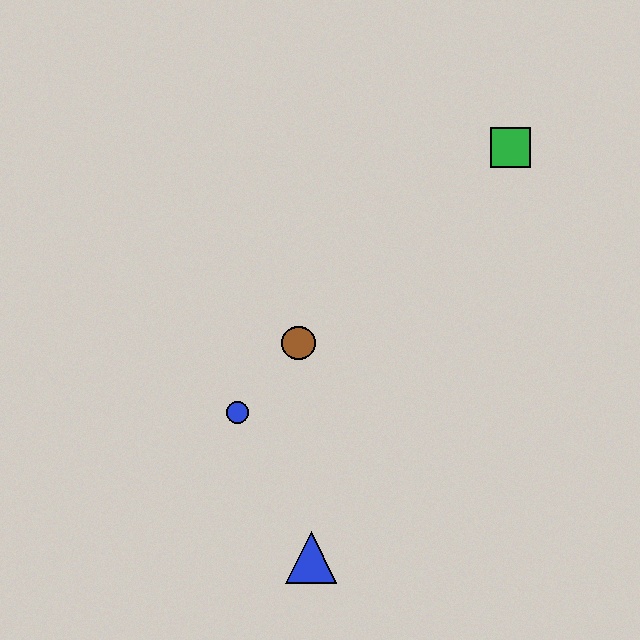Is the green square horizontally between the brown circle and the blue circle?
No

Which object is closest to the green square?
The brown circle is closest to the green square.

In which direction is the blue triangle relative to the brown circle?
The blue triangle is below the brown circle.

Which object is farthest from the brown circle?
The green square is farthest from the brown circle.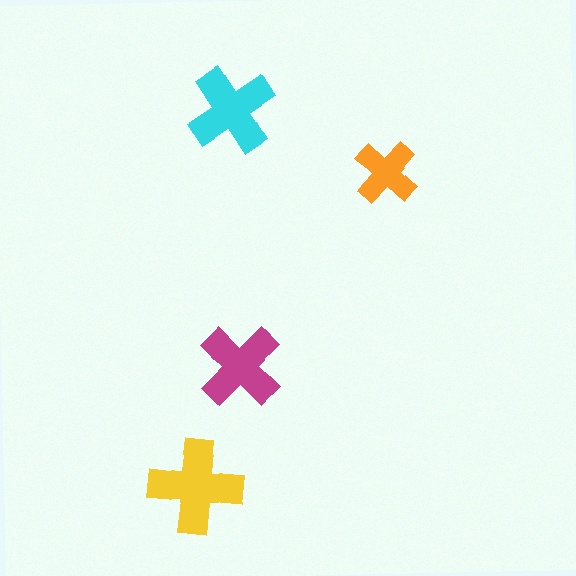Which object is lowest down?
The yellow cross is bottommost.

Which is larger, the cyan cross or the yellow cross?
The yellow one.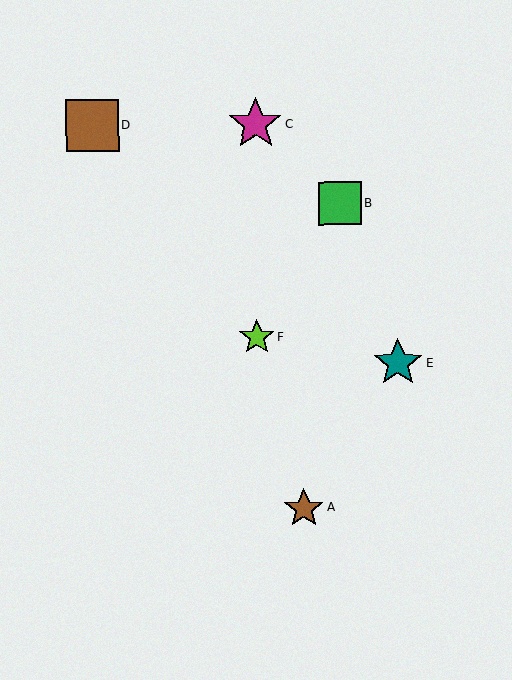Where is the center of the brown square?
The center of the brown square is at (93, 126).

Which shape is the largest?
The magenta star (labeled C) is the largest.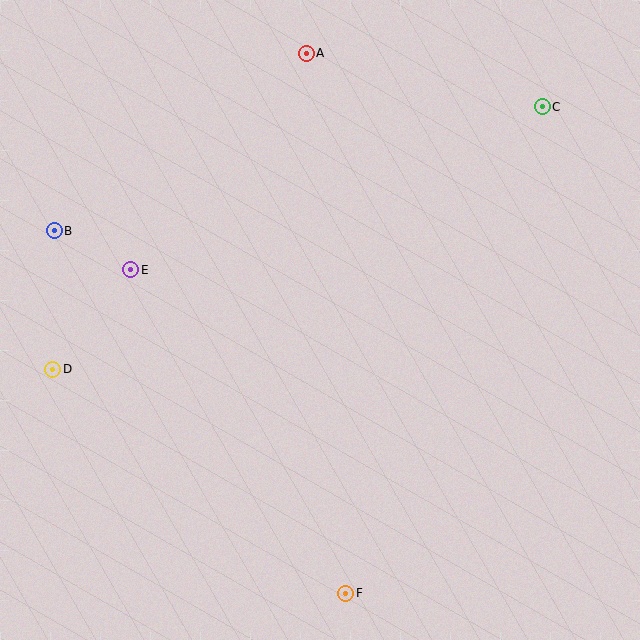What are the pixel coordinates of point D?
Point D is at (53, 369).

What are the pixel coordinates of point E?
Point E is at (131, 270).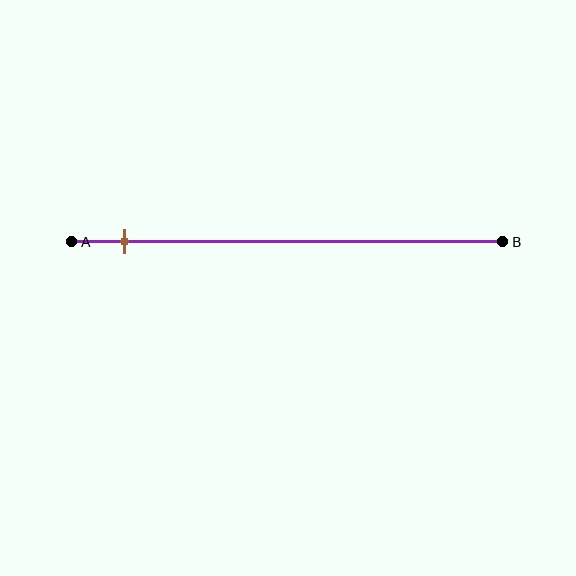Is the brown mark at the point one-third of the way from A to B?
No, the mark is at about 10% from A, not at the 33% one-third point.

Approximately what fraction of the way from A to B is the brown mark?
The brown mark is approximately 10% of the way from A to B.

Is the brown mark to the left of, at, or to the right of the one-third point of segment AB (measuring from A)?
The brown mark is to the left of the one-third point of segment AB.